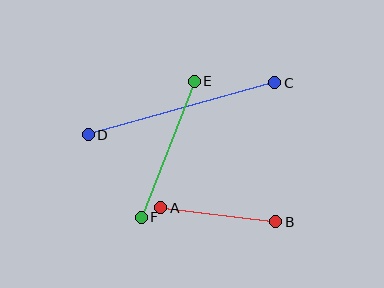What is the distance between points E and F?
The distance is approximately 146 pixels.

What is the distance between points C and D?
The distance is approximately 194 pixels.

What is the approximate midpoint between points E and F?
The midpoint is at approximately (168, 149) pixels.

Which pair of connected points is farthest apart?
Points C and D are farthest apart.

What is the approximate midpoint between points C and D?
The midpoint is at approximately (181, 109) pixels.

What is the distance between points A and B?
The distance is approximately 116 pixels.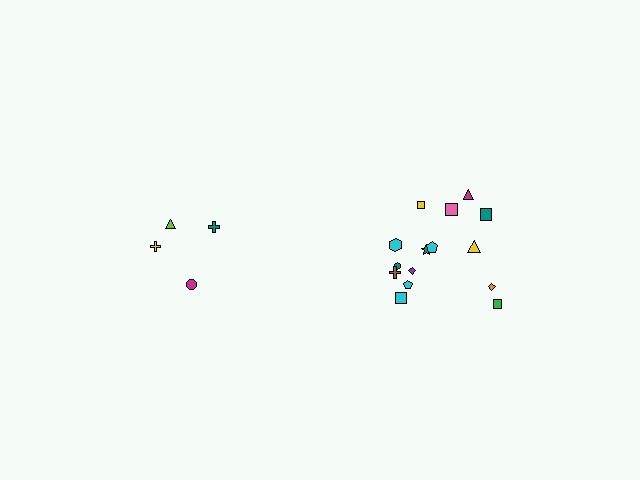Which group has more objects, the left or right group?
The right group.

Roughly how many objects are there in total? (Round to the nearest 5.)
Roughly 20 objects in total.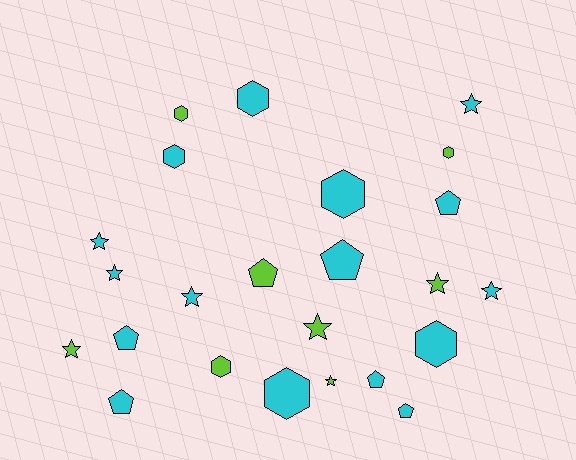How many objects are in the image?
There are 24 objects.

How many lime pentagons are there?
There is 1 lime pentagon.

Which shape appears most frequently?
Star, with 9 objects.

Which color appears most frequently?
Cyan, with 16 objects.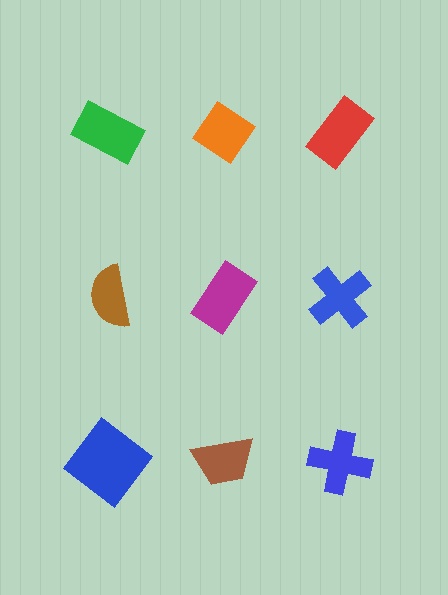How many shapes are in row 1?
3 shapes.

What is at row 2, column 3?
A blue cross.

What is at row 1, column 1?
A green rectangle.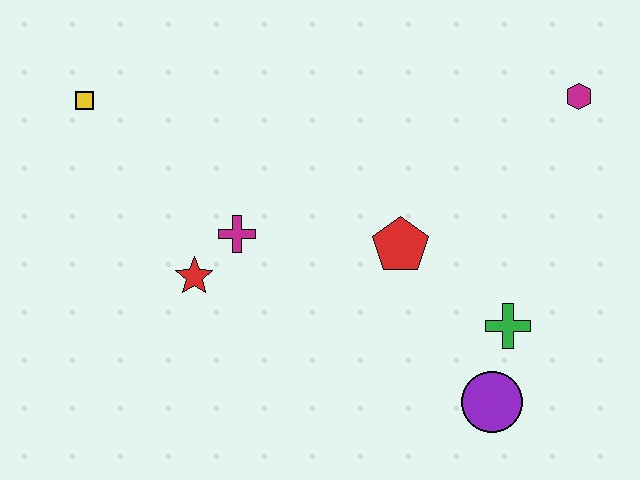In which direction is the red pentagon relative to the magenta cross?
The red pentagon is to the right of the magenta cross.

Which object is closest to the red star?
The magenta cross is closest to the red star.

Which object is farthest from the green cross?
The yellow square is farthest from the green cross.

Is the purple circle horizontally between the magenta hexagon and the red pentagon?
Yes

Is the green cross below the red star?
Yes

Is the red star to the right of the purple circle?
No